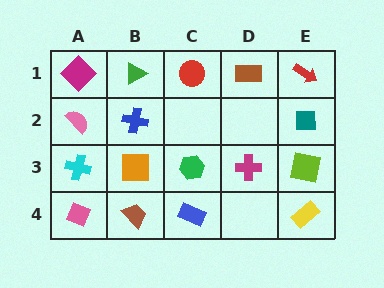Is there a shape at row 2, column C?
No, that cell is empty.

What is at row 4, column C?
A blue rectangle.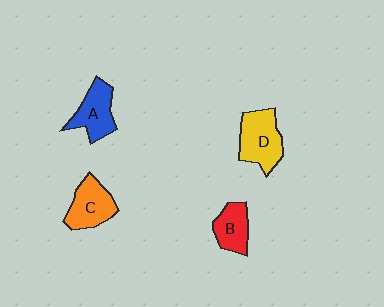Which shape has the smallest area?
Shape B (red).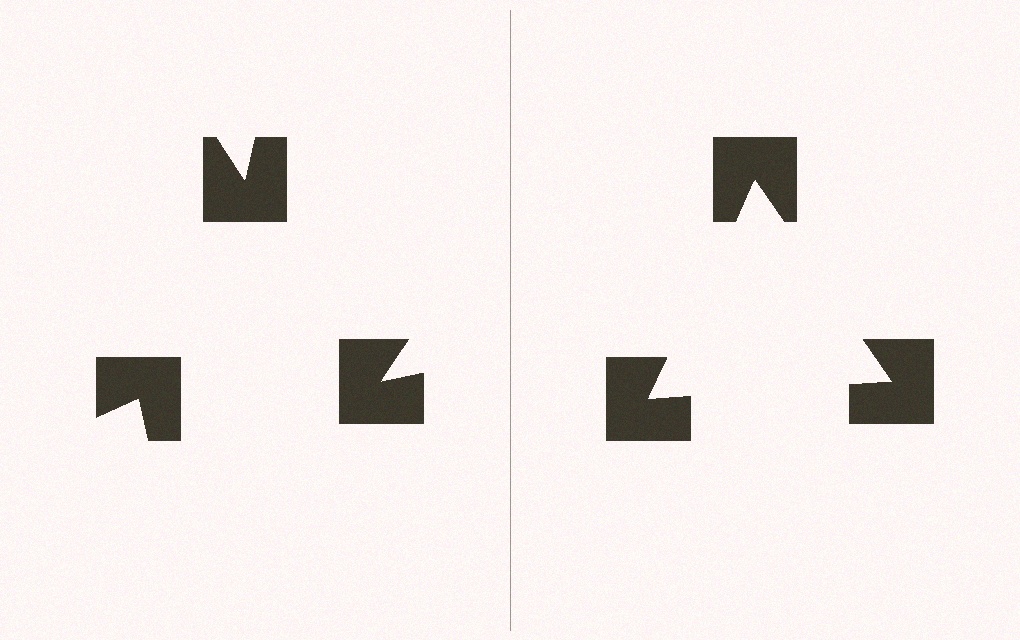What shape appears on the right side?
An illusory triangle.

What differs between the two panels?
The notched squares are positioned identically on both sides; only the wedge orientations differ. On the right they align to a triangle; on the left they are misaligned.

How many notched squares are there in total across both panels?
6 — 3 on each side.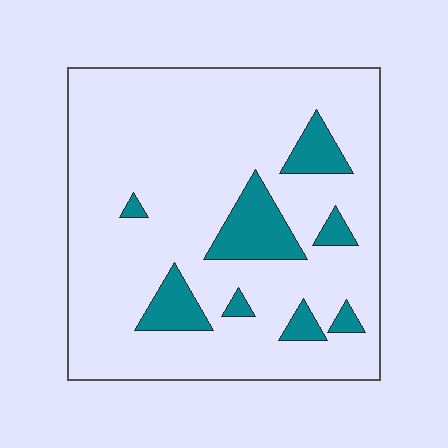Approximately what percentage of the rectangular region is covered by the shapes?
Approximately 15%.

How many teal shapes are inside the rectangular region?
8.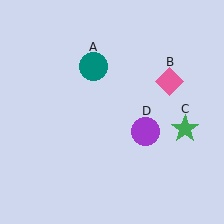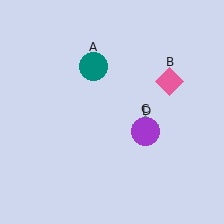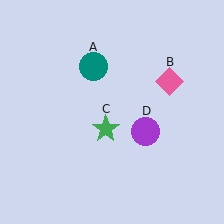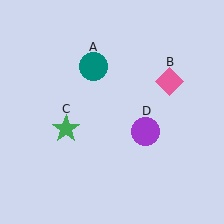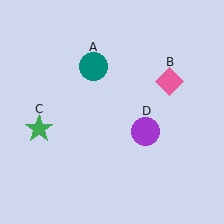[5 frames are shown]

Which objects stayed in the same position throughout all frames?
Teal circle (object A) and pink diamond (object B) and purple circle (object D) remained stationary.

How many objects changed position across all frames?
1 object changed position: green star (object C).